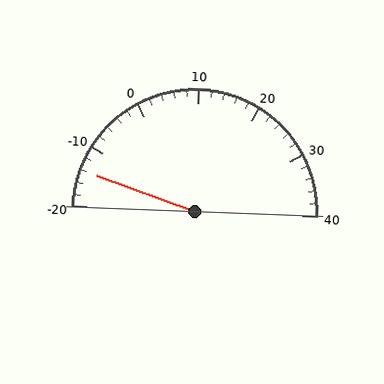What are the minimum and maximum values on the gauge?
The gauge ranges from -20 to 40.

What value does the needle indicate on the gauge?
The needle indicates approximately -14.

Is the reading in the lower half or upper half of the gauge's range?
The reading is in the lower half of the range (-20 to 40).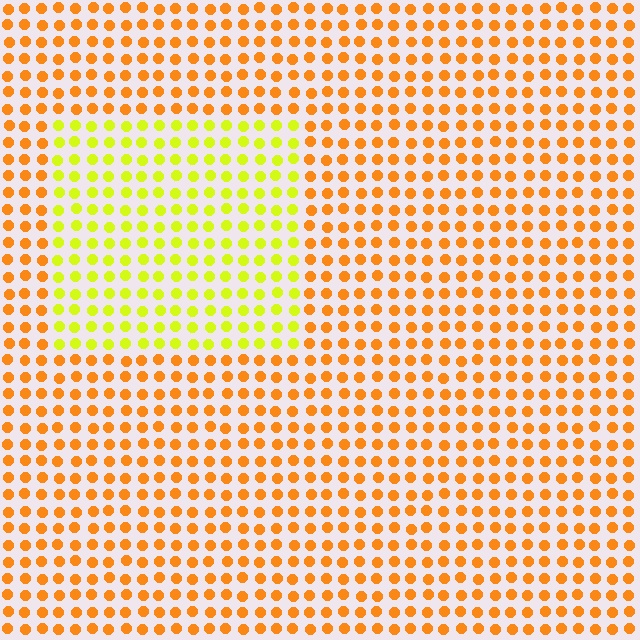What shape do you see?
I see a rectangle.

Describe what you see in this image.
The image is filled with small orange elements in a uniform arrangement. A rectangle-shaped region is visible where the elements are tinted to a slightly different hue, forming a subtle color boundary.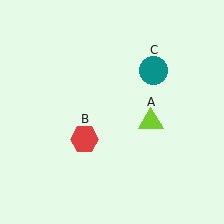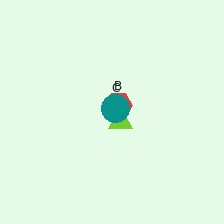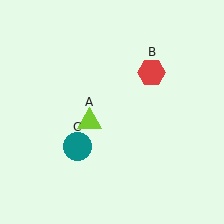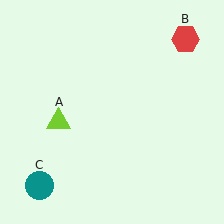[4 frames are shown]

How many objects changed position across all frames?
3 objects changed position: lime triangle (object A), red hexagon (object B), teal circle (object C).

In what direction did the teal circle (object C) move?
The teal circle (object C) moved down and to the left.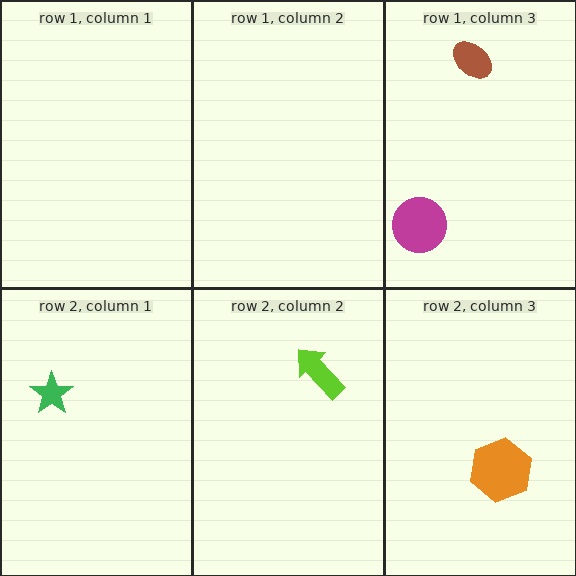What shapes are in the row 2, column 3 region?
The orange hexagon.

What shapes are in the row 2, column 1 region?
The green star.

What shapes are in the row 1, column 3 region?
The magenta circle, the brown ellipse.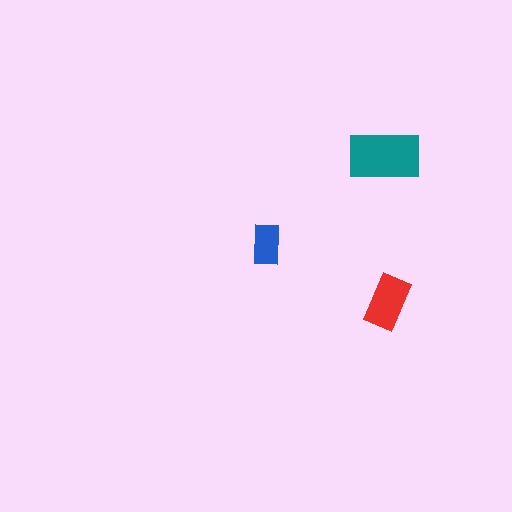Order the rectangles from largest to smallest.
the teal one, the red one, the blue one.